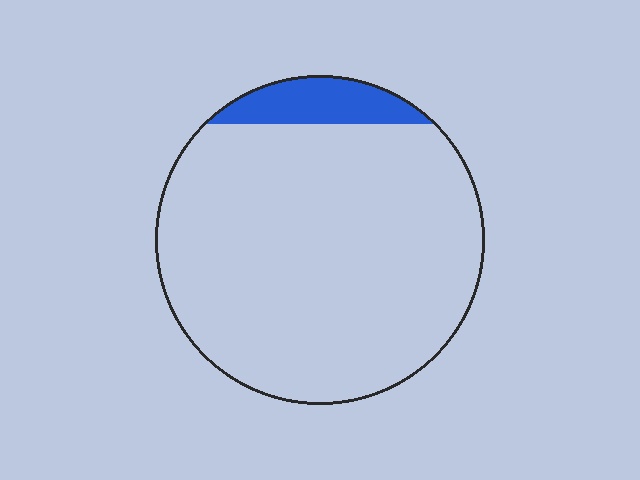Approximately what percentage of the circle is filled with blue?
Approximately 10%.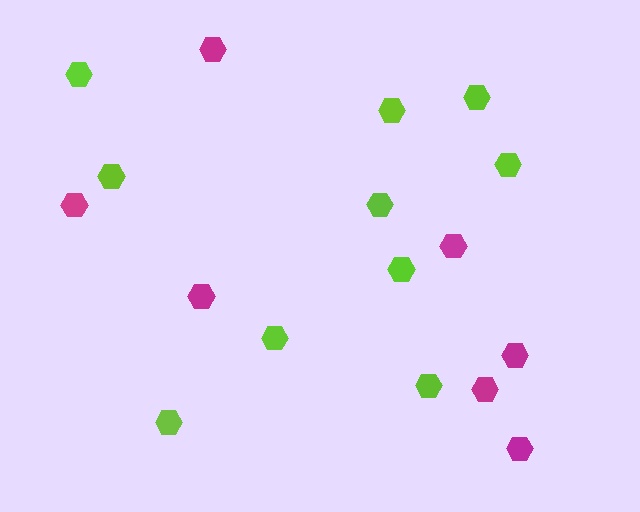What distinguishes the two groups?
There are 2 groups: one group of lime hexagons (10) and one group of magenta hexagons (7).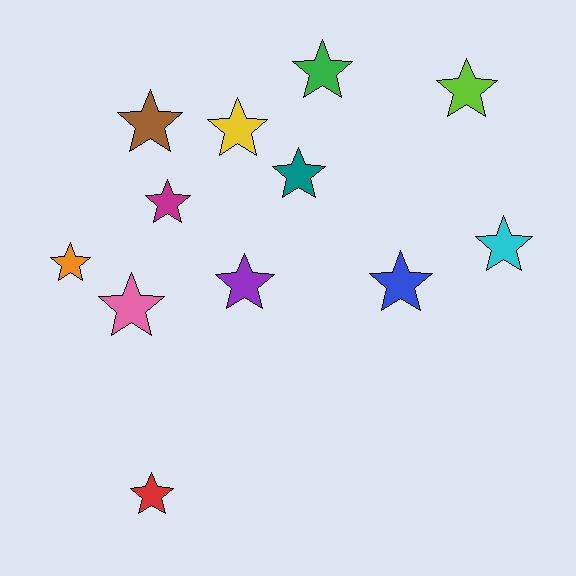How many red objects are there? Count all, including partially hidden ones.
There is 1 red object.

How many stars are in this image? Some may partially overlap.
There are 12 stars.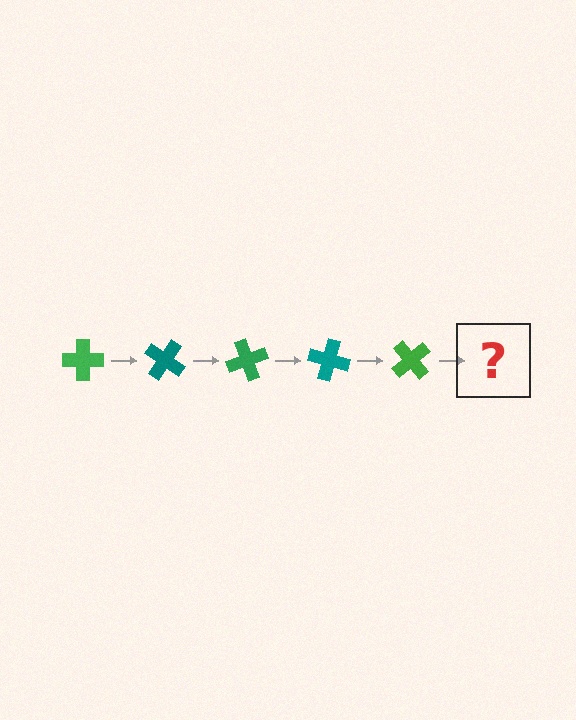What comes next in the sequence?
The next element should be a teal cross, rotated 175 degrees from the start.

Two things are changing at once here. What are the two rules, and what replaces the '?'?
The two rules are that it rotates 35 degrees each step and the color cycles through green and teal. The '?' should be a teal cross, rotated 175 degrees from the start.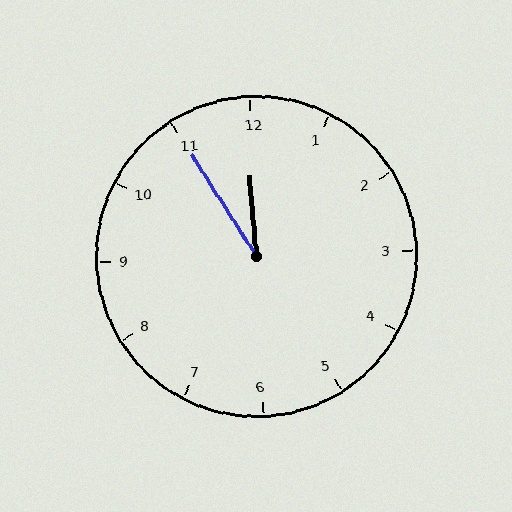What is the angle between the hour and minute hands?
Approximately 28 degrees.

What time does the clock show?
11:55.